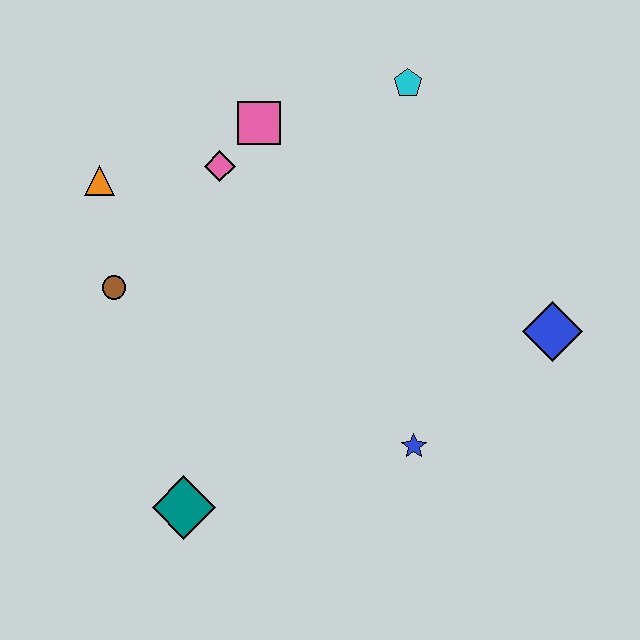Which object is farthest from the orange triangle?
The blue diamond is farthest from the orange triangle.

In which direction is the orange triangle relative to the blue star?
The orange triangle is to the left of the blue star.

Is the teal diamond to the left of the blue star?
Yes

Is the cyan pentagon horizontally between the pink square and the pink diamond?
No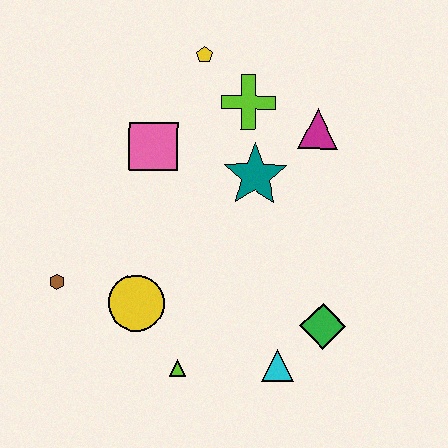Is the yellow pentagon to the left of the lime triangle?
No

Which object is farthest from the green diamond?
The yellow pentagon is farthest from the green diamond.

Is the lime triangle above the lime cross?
No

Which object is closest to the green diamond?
The cyan triangle is closest to the green diamond.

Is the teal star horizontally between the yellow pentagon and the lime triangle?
No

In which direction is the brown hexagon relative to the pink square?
The brown hexagon is below the pink square.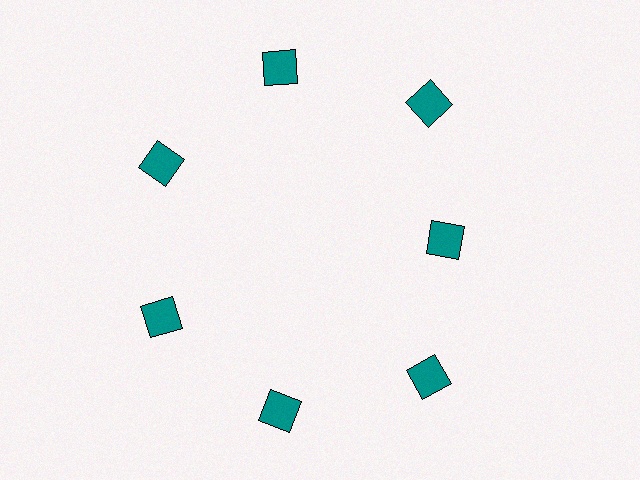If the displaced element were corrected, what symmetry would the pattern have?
It would have 7-fold rotational symmetry — the pattern would map onto itself every 51 degrees.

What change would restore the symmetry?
The symmetry would be restored by moving it outward, back onto the ring so that all 7 squares sit at equal angles and equal distance from the center.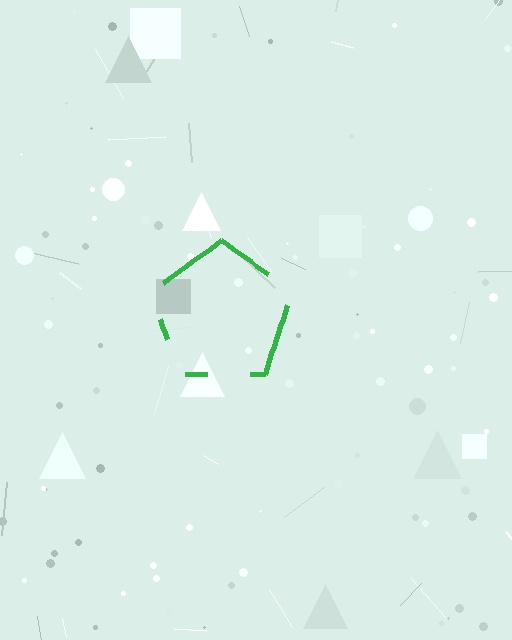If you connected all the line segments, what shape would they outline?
They would outline a pentagon.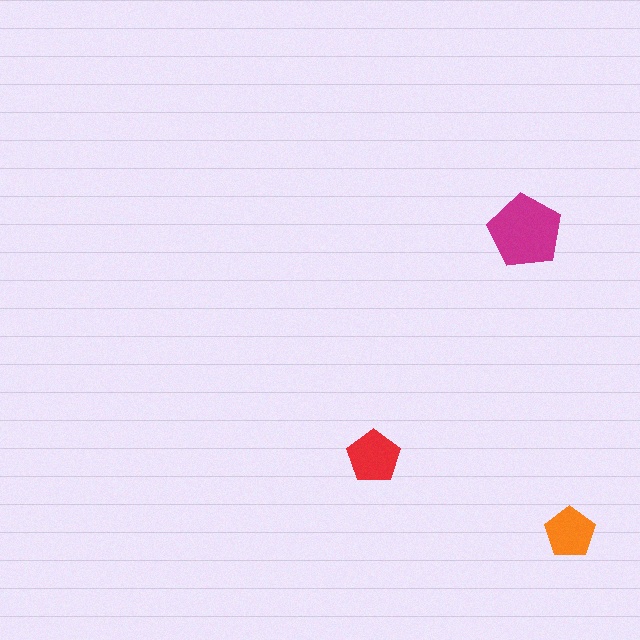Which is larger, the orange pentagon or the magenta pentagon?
The magenta one.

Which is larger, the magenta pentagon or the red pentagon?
The magenta one.